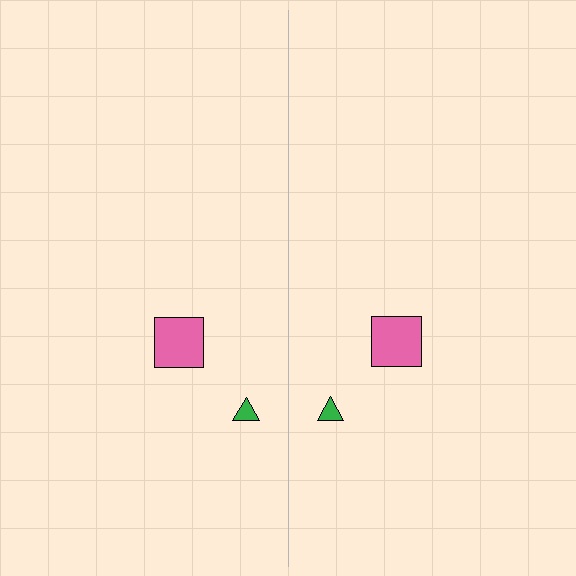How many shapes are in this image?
There are 4 shapes in this image.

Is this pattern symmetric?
Yes, this pattern has bilateral (reflection) symmetry.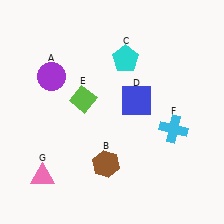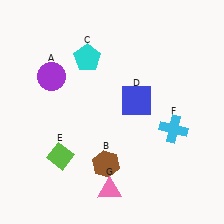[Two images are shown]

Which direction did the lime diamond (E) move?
The lime diamond (E) moved down.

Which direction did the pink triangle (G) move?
The pink triangle (G) moved right.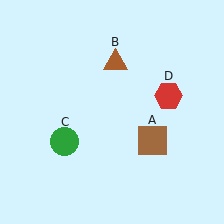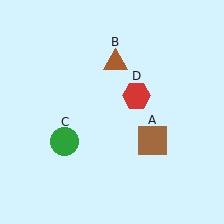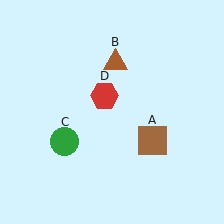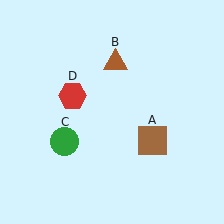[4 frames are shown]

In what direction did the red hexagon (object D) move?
The red hexagon (object D) moved left.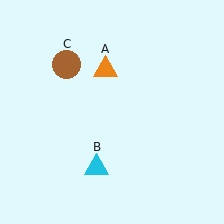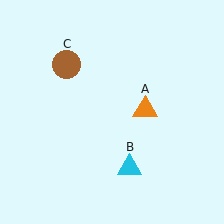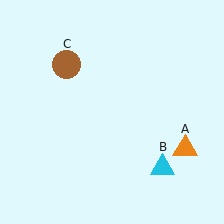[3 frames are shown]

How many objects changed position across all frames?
2 objects changed position: orange triangle (object A), cyan triangle (object B).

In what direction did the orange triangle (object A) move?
The orange triangle (object A) moved down and to the right.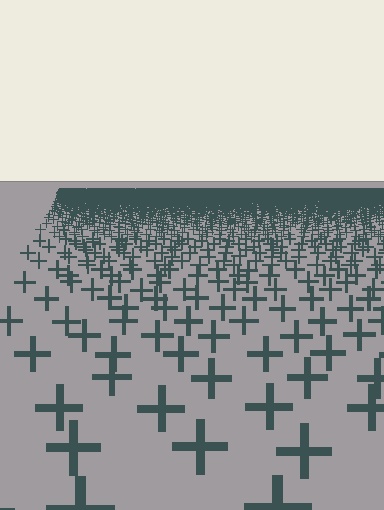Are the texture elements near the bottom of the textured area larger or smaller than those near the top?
Larger. Near the bottom, elements are closer to the viewer and appear at a bigger on-screen size.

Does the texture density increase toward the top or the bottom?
Density increases toward the top.